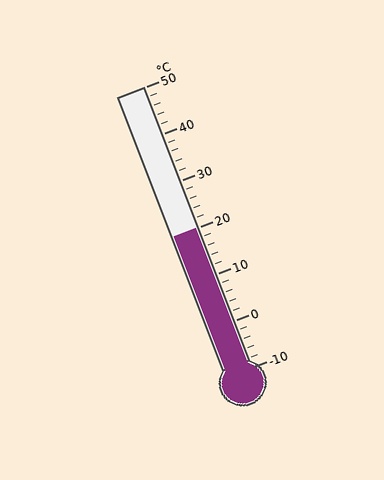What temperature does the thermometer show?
The thermometer shows approximately 20°C.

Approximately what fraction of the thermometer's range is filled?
The thermometer is filled to approximately 50% of its range.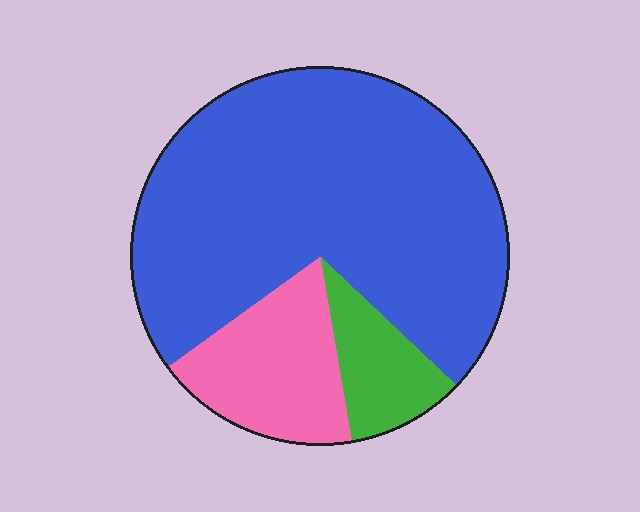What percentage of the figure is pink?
Pink covers roughly 20% of the figure.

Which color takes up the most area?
Blue, at roughly 70%.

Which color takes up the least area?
Green, at roughly 10%.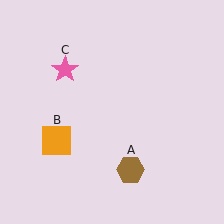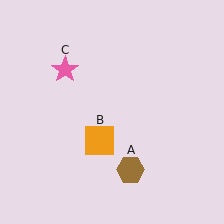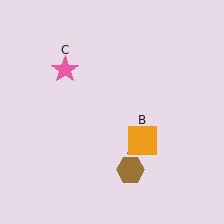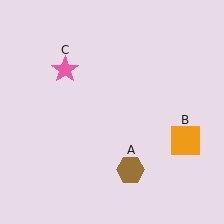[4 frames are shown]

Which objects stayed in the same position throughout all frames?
Brown hexagon (object A) and pink star (object C) remained stationary.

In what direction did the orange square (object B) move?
The orange square (object B) moved right.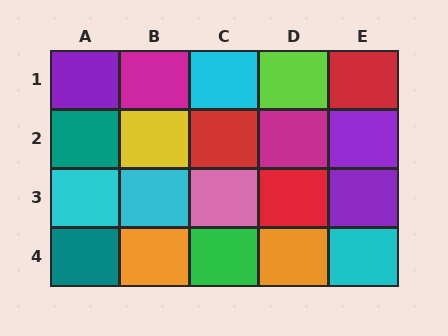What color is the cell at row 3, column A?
Cyan.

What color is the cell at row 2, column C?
Red.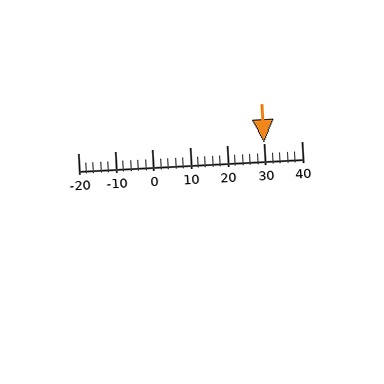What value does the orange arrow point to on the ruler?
The orange arrow points to approximately 30.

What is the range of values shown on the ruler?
The ruler shows values from -20 to 40.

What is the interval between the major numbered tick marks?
The major tick marks are spaced 10 units apart.